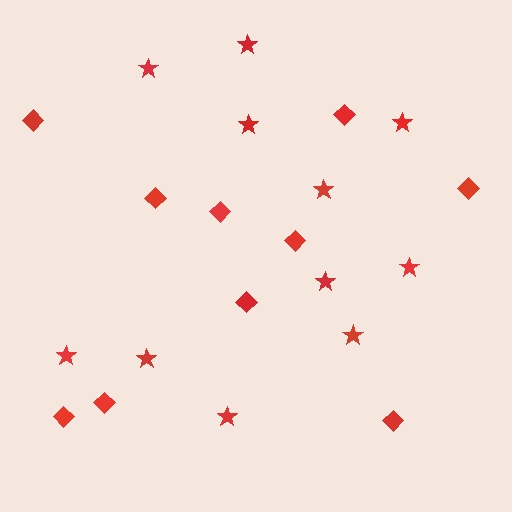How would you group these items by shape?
There are 2 groups: one group of stars (11) and one group of diamonds (10).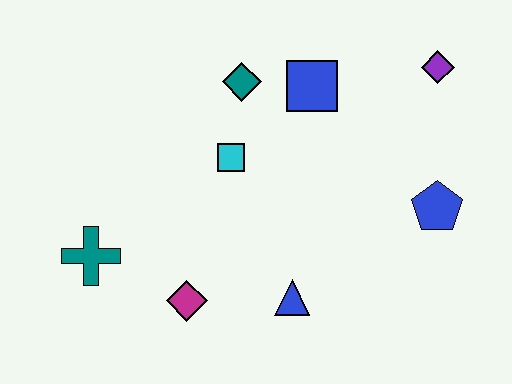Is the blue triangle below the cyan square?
Yes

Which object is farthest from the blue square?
The teal cross is farthest from the blue square.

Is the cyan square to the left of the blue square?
Yes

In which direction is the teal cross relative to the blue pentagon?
The teal cross is to the left of the blue pentagon.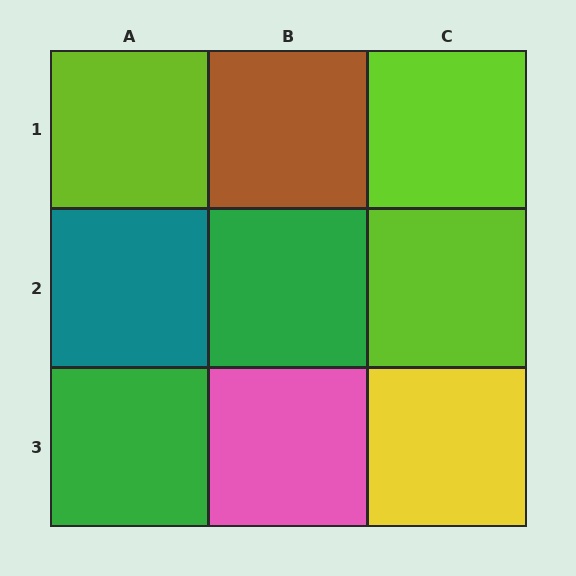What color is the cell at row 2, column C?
Lime.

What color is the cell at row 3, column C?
Yellow.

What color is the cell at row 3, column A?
Green.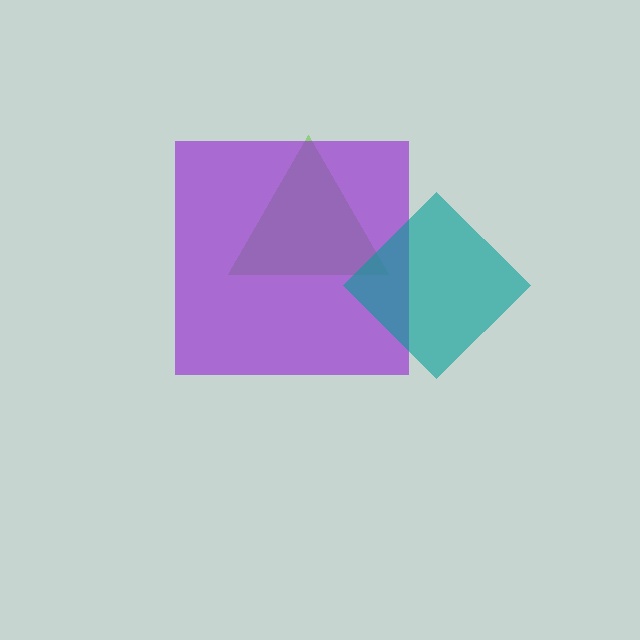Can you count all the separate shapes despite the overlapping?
Yes, there are 3 separate shapes.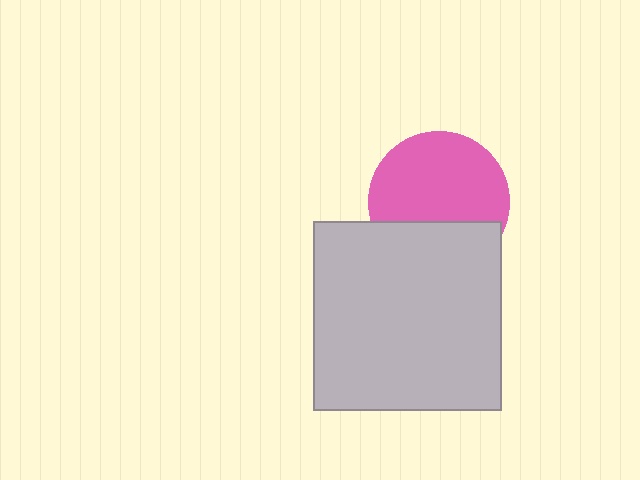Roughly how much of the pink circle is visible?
Most of it is visible (roughly 67%).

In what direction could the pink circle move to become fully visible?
The pink circle could move up. That would shift it out from behind the light gray square entirely.